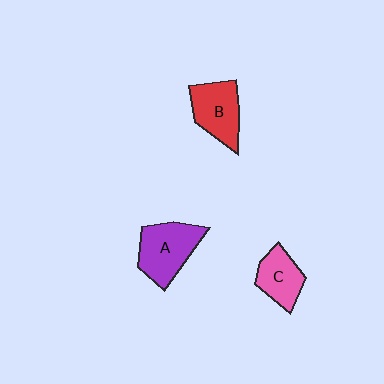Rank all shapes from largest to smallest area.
From largest to smallest: A (purple), B (red), C (pink).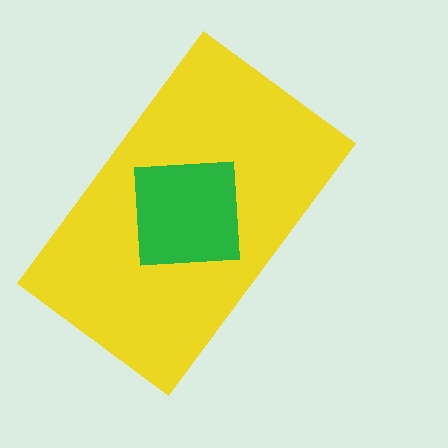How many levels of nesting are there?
2.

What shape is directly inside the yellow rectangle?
The green square.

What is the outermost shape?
The yellow rectangle.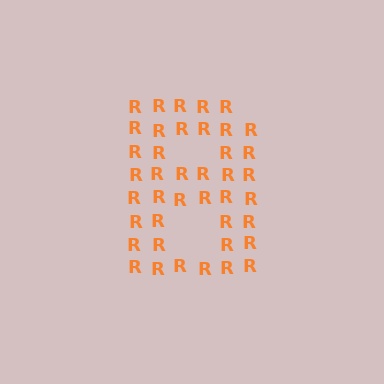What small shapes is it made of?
It is made of small letter R's.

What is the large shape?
The large shape is the letter B.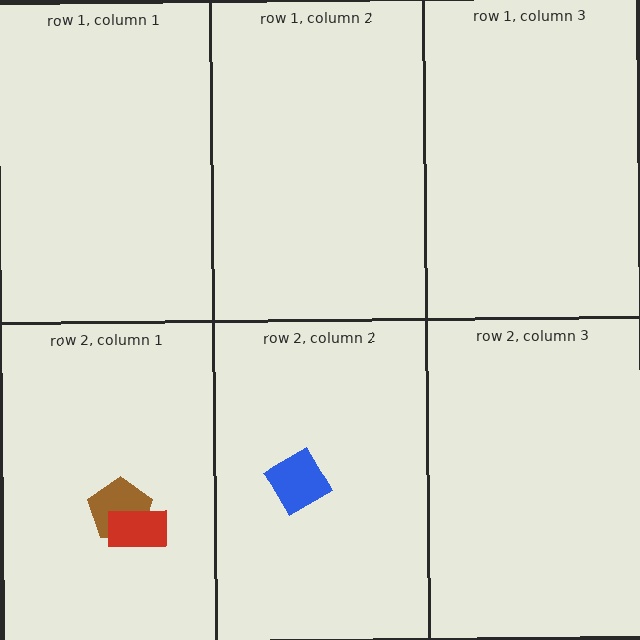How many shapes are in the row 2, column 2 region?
1.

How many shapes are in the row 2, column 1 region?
2.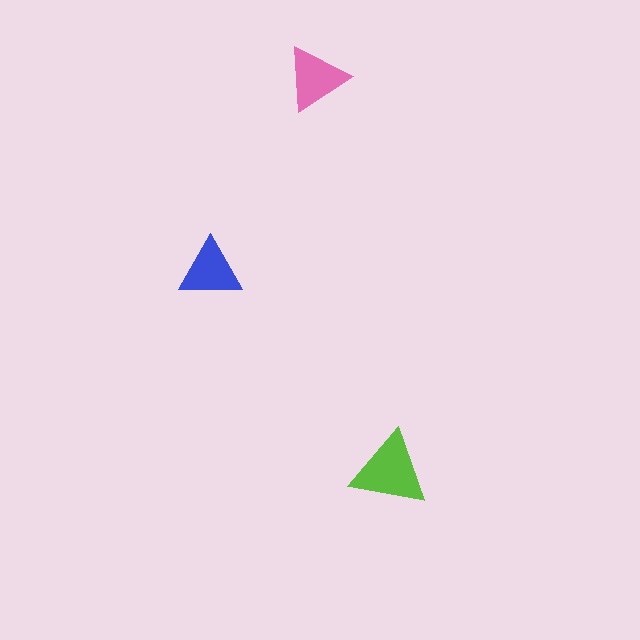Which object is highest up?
The pink triangle is topmost.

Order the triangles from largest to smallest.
the lime one, the pink one, the blue one.